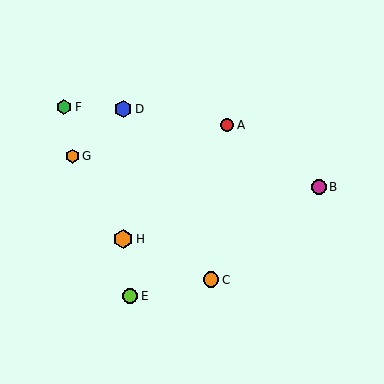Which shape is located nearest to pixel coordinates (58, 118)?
The green hexagon (labeled F) at (64, 107) is nearest to that location.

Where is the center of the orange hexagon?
The center of the orange hexagon is at (72, 156).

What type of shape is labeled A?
Shape A is a red circle.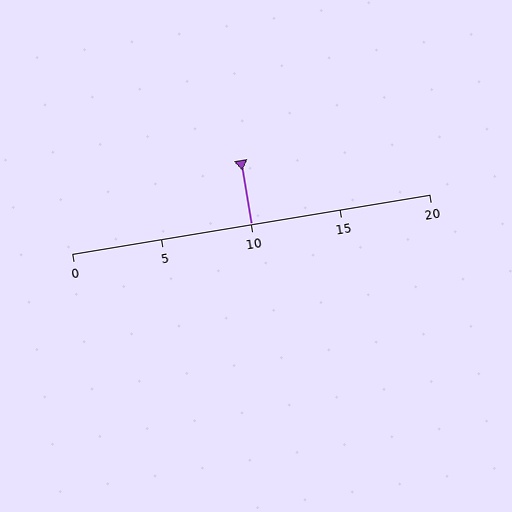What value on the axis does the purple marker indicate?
The marker indicates approximately 10.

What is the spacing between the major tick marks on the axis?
The major ticks are spaced 5 apart.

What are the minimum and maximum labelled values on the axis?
The axis runs from 0 to 20.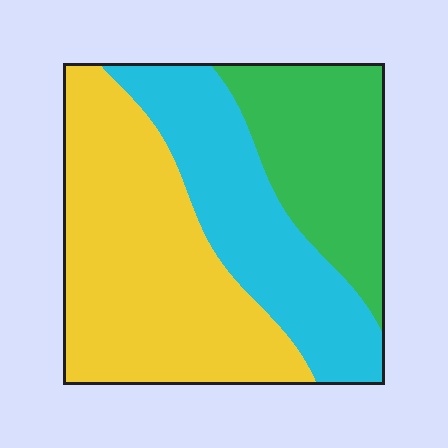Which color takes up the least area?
Green, at roughly 25%.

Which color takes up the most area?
Yellow, at roughly 45%.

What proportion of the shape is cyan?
Cyan covers around 30% of the shape.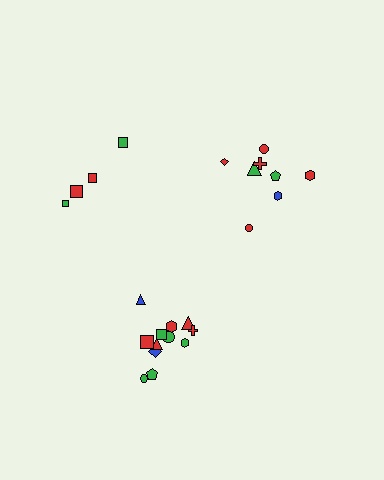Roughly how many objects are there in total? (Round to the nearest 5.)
Roughly 25 objects in total.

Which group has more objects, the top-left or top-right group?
The top-right group.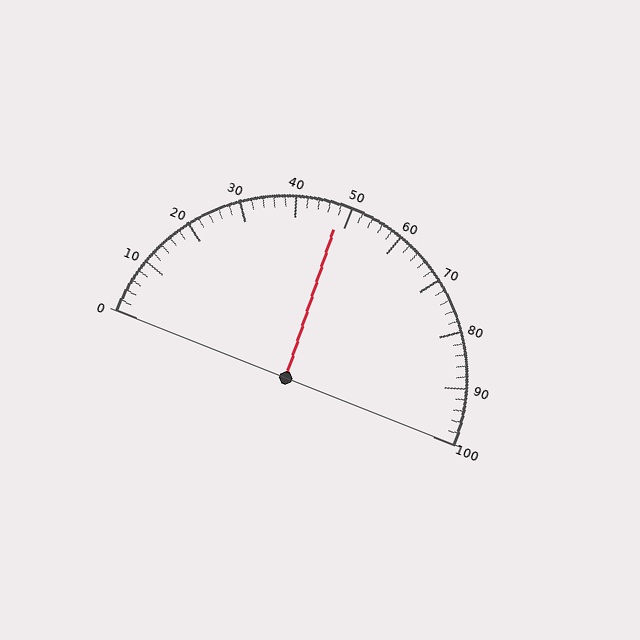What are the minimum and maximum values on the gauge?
The gauge ranges from 0 to 100.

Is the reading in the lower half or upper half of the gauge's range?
The reading is in the lower half of the range (0 to 100).